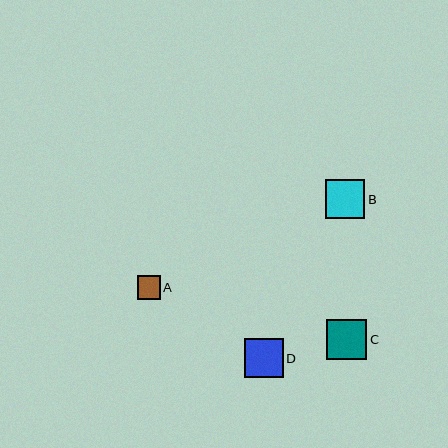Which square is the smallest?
Square A is the smallest with a size of approximately 23 pixels.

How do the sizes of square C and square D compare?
Square C and square D are approximately the same size.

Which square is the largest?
Square C is the largest with a size of approximately 40 pixels.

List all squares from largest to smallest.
From largest to smallest: C, B, D, A.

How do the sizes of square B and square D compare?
Square B and square D are approximately the same size.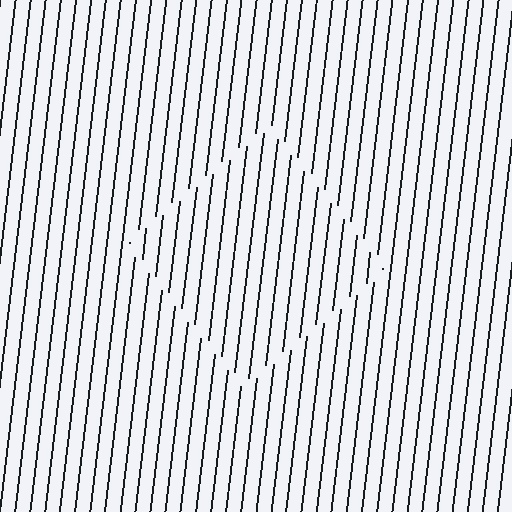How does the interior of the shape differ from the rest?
The interior of the shape contains the same grating, shifted by half a period — the contour is defined by the phase discontinuity where line-ends from the inner and outer gratings abut.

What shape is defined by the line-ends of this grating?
An illusory square. The interior of the shape contains the same grating, shifted by half a period — the contour is defined by the phase discontinuity where line-ends from the inner and outer gratings abut.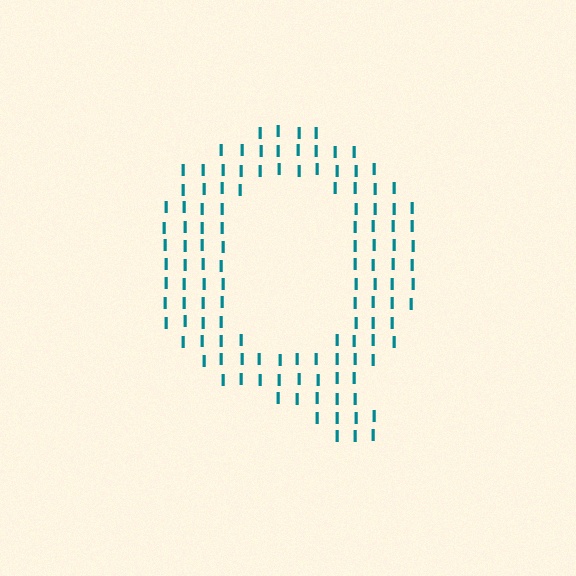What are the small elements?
The small elements are letter I's.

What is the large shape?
The large shape is the letter Q.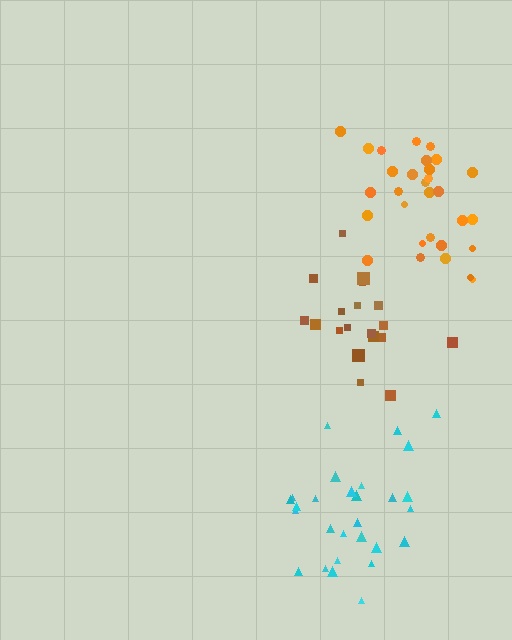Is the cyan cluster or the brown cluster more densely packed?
Cyan.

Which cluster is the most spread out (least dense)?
Brown.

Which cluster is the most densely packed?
Orange.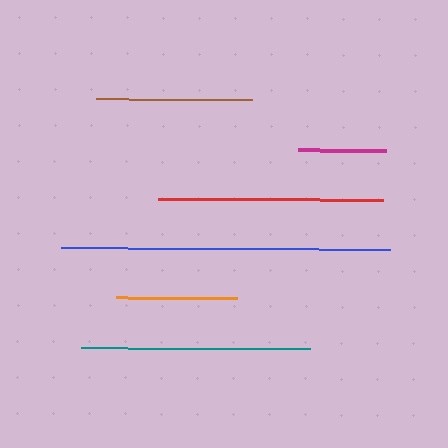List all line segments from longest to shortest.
From longest to shortest: blue, teal, red, brown, orange, magenta.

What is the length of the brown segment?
The brown segment is approximately 156 pixels long.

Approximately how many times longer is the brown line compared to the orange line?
The brown line is approximately 1.3 times the length of the orange line.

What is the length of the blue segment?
The blue segment is approximately 329 pixels long.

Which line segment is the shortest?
The magenta line is the shortest at approximately 88 pixels.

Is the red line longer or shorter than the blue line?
The blue line is longer than the red line.